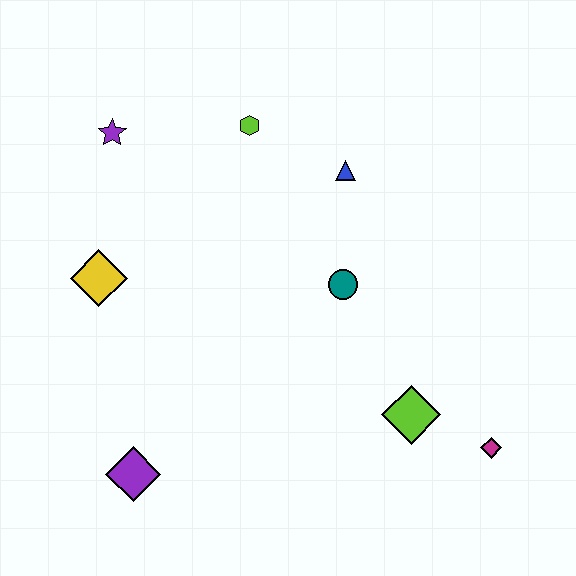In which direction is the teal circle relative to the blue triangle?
The teal circle is below the blue triangle.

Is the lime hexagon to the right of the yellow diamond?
Yes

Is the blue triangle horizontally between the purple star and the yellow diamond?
No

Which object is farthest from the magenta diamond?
The purple star is farthest from the magenta diamond.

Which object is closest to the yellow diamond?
The purple star is closest to the yellow diamond.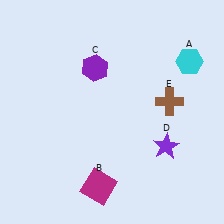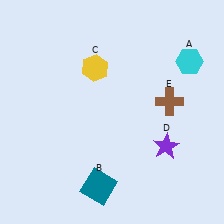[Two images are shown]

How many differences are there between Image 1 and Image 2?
There are 2 differences between the two images.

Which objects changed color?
B changed from magenta to teal. C changed from purple to yellow.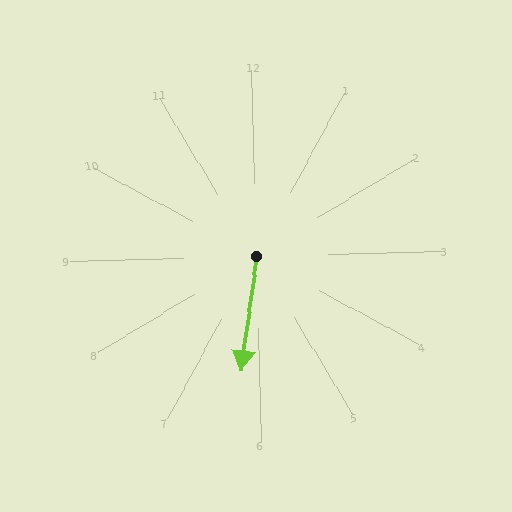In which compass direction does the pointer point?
South.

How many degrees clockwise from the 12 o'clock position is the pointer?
Approximately 189 degrees.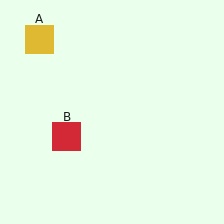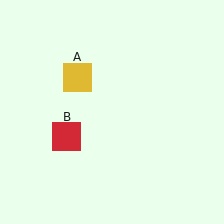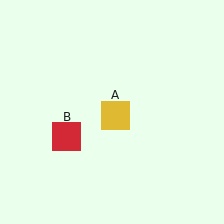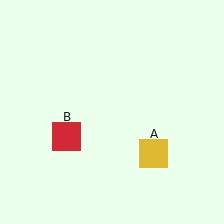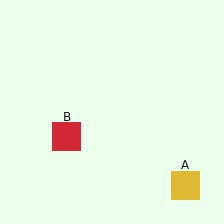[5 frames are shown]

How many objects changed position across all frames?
1 object changed position: yellow square (object A).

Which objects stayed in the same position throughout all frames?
Red square (object B) remained stationary.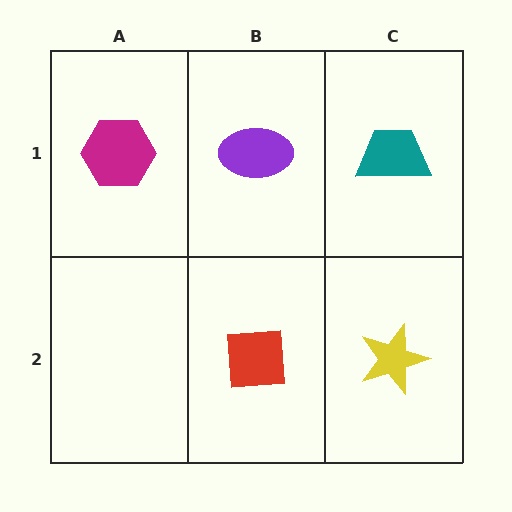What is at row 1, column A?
A magenta hexagon.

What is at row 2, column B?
A red square.